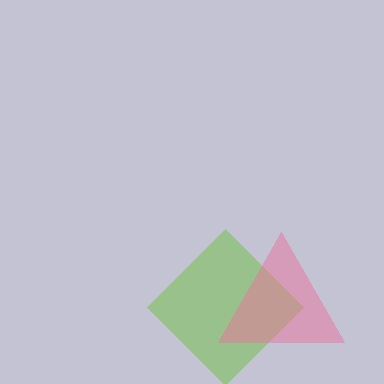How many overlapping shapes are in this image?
There are 2 overlapping shapes in the image.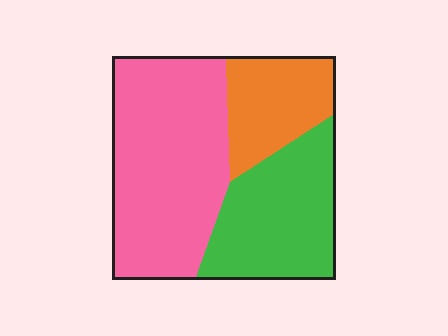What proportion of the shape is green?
Green takes up between a sixth and a third of the shape.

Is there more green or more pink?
Pink.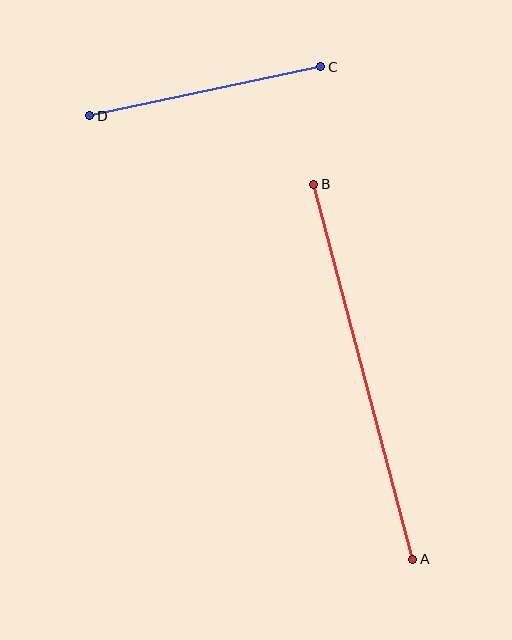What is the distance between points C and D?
The distance is approximately 236 pixels.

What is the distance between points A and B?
The distance is approximately 388 pixels.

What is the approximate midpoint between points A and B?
The midpoint is at approximately (363, 372) pixels.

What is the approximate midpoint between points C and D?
The midpoint is at approximately (205, 91) pixels.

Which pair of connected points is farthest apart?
Points A and B are farthest apart.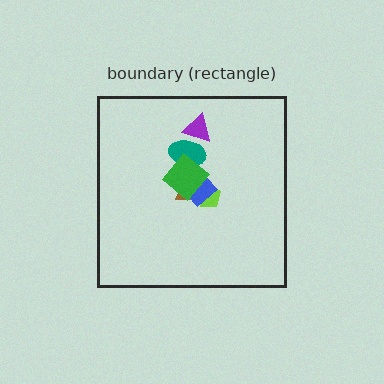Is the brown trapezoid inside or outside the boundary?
Inside.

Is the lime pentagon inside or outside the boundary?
Inside.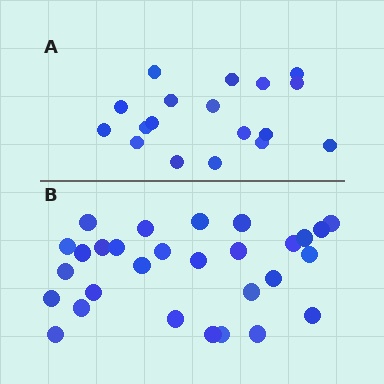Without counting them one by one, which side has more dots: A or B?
Region B (the bottom region) has more dots.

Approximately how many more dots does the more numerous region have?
Region B has roughly 12 or so more dots than region A.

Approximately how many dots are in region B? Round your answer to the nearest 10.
About 30 dots. (The exact count is 29, which rounds to 30.)